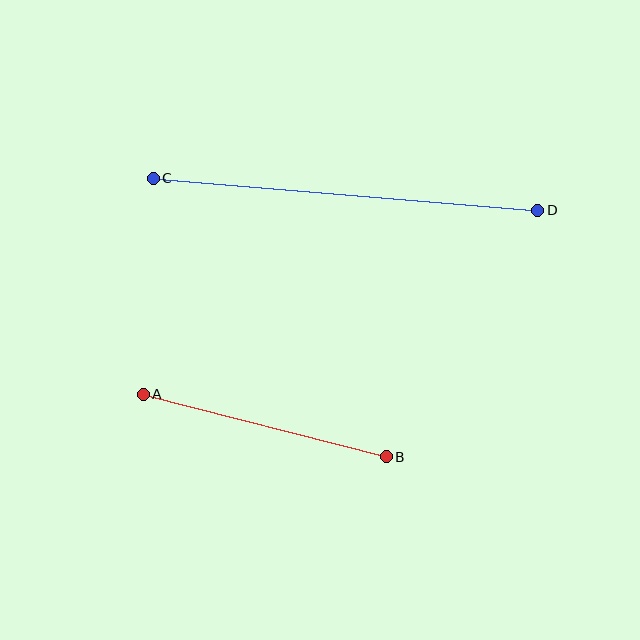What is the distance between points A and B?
The distance is approximately 251 pixels.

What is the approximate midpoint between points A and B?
The midpoint is at approximately (265, 425) pixels.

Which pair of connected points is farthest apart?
Points C and D are farthest apart.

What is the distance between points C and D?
The distance is approximately 386 pixels.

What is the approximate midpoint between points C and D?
The midpoint is at approximately (346, 194) pixels.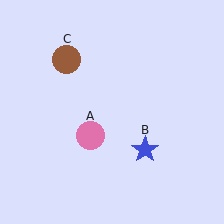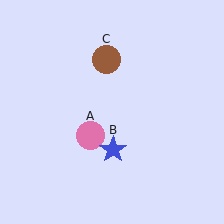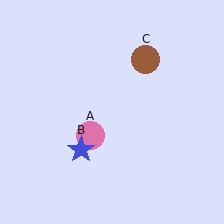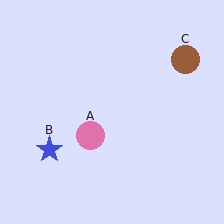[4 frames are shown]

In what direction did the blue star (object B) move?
The blue star (object B) moved left.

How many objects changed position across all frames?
2 objects changed position: blue star (object B), brown circle (object C).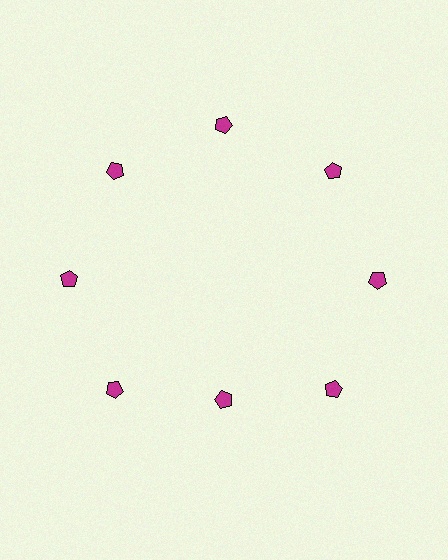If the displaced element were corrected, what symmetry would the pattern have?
It would have 8-fold rotational symmetry — the pattern would map onto itself every 45 degrees.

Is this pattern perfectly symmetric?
No. The 8 magenta pentagons are arranged in a ring, but one element near the 6 o'clock position is pulled inward toward the center, breaking the 8-fold rotational symmetry.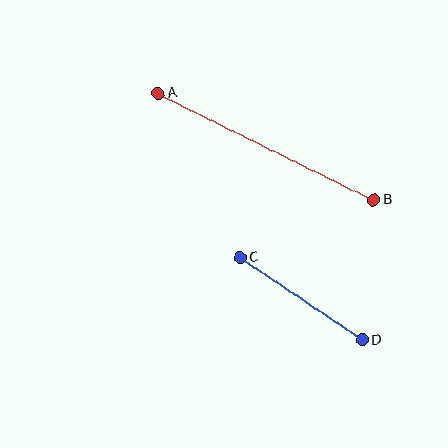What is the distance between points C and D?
The distance is approximately 148 pixels.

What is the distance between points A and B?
The distance is approximately 241 pixels.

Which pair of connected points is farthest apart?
Points A and B are farthest apart.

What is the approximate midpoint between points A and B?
The midpoint is at approximately (266, 146) pixels.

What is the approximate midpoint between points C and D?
The midpoint is at approximately (301, 299) pixels.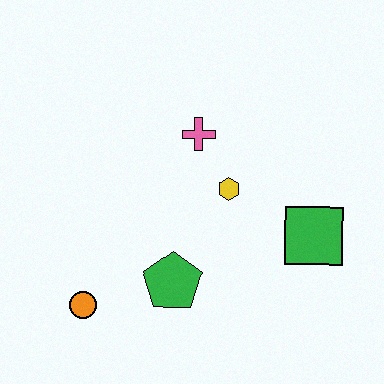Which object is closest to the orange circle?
The green pentagon is closest to the orange circle.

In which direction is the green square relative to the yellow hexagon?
The green square is to the right of the yellow hexagon.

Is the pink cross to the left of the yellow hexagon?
Yes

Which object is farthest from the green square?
The orange circle is farthest from the green square.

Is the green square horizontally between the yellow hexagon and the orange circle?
No